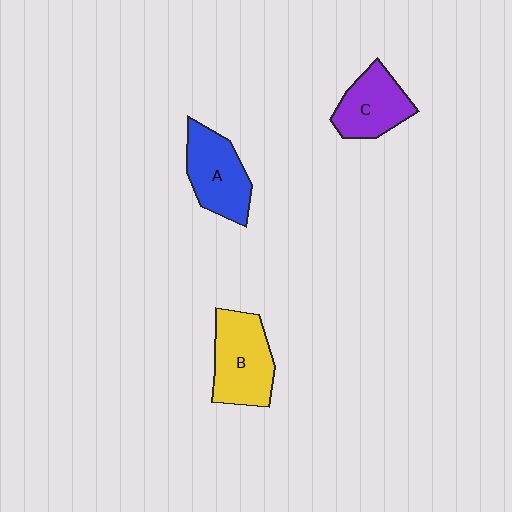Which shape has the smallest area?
Shape C (purple).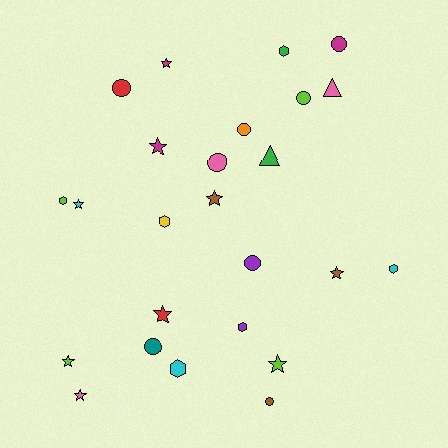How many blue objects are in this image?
There are no blue objects.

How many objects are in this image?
There are 25 objects.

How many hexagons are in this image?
There are 6 hexagons.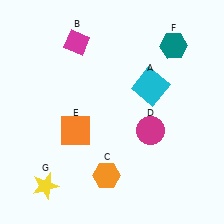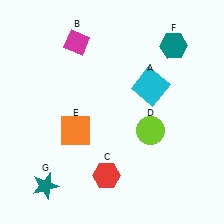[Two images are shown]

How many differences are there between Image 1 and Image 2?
There are 3 differences between the two images.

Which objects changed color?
C changed from orange to red. D changed from magenta to lime. G changed from yellow to teal.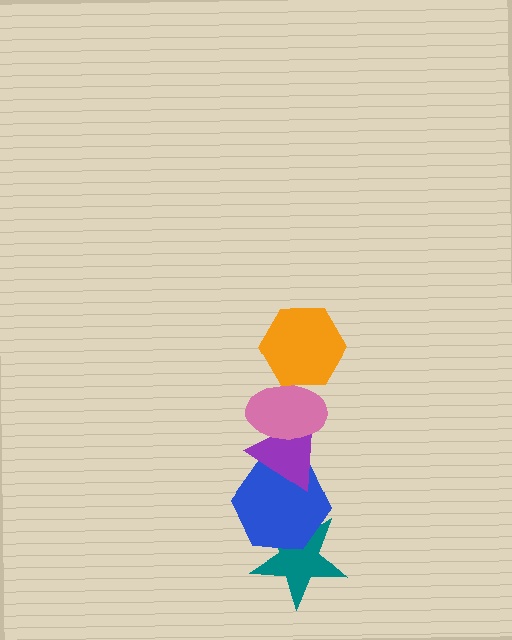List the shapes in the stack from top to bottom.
From top to bottom: the orange hexagon, the pink ellipse, the purple triangle, the blue hexagon, the teal star.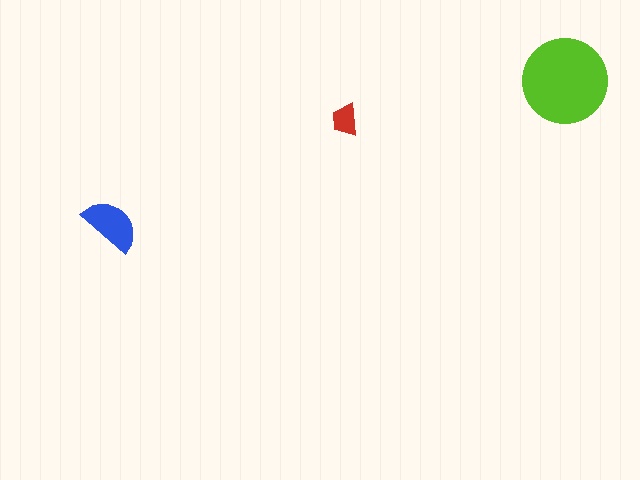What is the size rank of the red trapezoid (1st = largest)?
3rd.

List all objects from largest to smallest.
The lime circle, the blue semicircle, the red trapezoid.